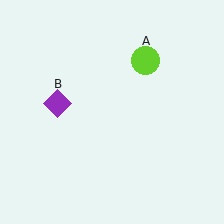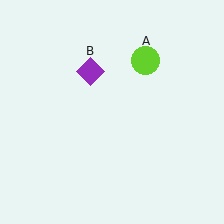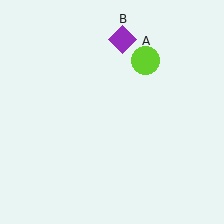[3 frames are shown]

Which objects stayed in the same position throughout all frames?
Lime circle (object A) remained stationary.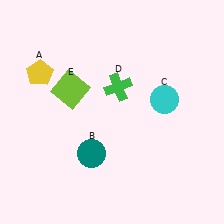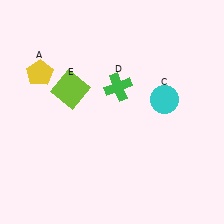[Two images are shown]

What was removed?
The teal circle (B) was removed in Image 2.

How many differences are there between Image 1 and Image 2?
There is 1 difference between the two images.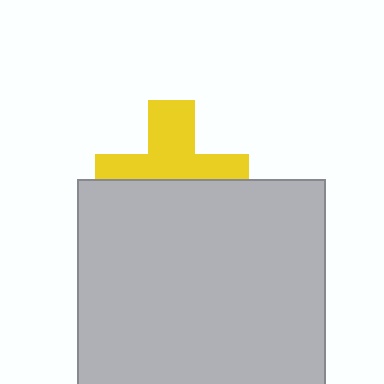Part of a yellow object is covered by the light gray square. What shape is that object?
It is a cross.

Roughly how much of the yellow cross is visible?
About half of it is visible (roughly 54%).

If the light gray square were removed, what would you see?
You would see the complete yellow cross.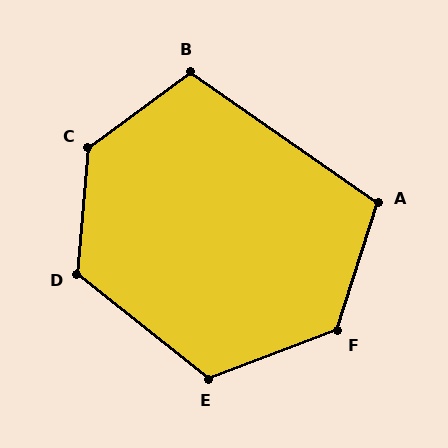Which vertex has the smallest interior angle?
A, at approximately 107 degrees.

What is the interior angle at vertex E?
Approximately 121 degrees (obtuse).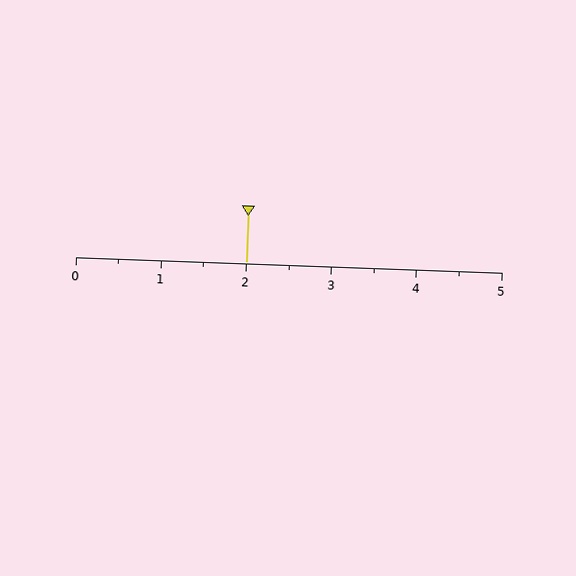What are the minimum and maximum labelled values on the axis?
The axis runs from 0 to 5.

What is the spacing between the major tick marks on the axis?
The major ticks are spaced 1 apart.